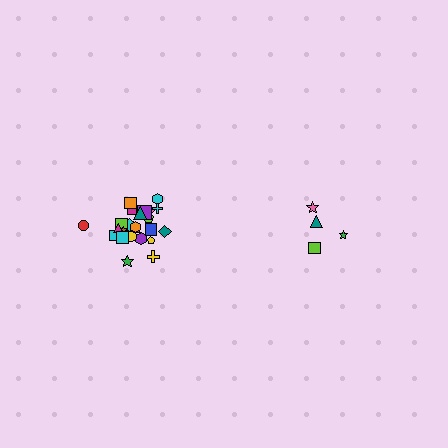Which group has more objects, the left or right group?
The left group.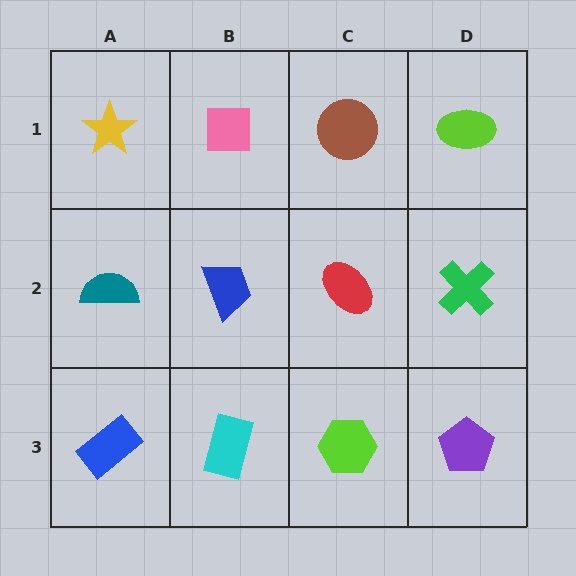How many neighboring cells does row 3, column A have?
2.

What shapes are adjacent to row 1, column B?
A blue trapezoid (row 2, column B), a yellow star (row 1, column A), a brown circle (row 1, column C).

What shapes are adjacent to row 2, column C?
A brown circle (row 1, column C), a lime hexagon (row 3, column C), a blue trapezoid (row 2, column B), a green cross (row 2, column D).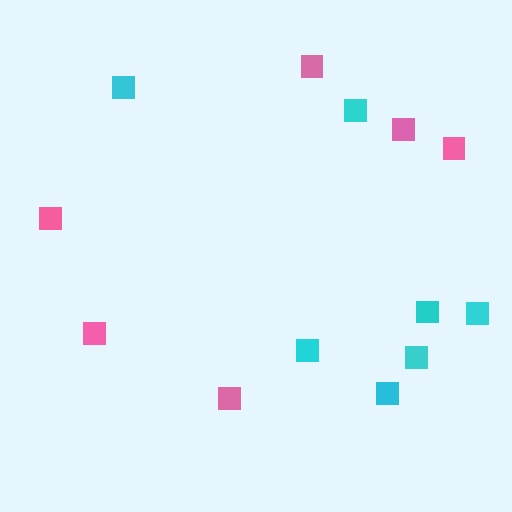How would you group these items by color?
There are 2 groups: one group of pink squares (6) and one group of cyan squares (7).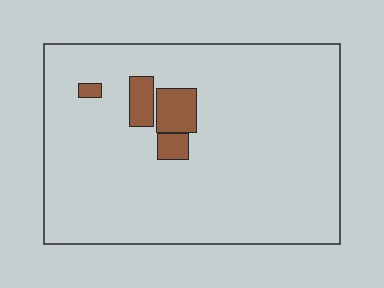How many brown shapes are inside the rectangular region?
4.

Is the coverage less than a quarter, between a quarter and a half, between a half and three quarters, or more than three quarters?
Less than a quarter.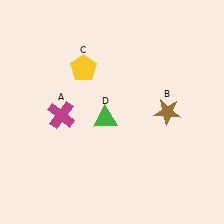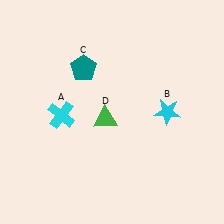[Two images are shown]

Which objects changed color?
A changed from magenta to cyan. B changed from brown to cyan. C changed from yellow to teal.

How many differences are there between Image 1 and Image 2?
There are 3 differences between the two images.